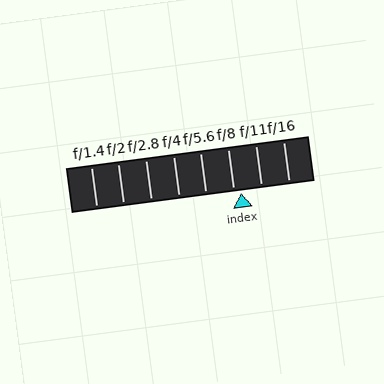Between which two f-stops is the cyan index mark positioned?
The index mark is between f/8 and f/11.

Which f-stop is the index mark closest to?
The index mark is closest to f/8.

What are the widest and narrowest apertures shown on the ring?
The widest aperture shown is f/1.4 and the narrowest is f/16.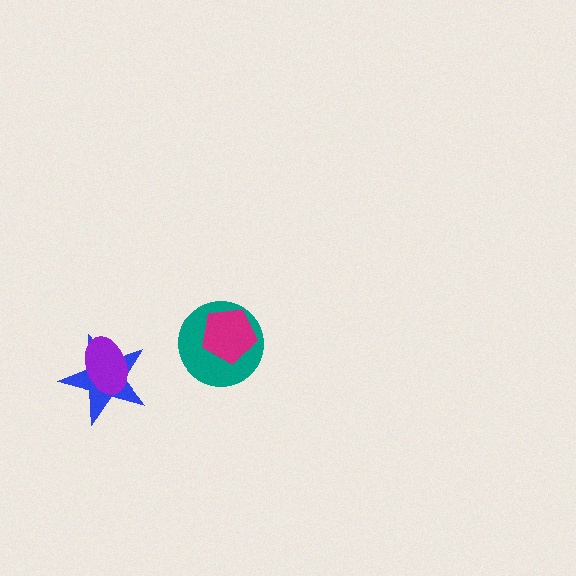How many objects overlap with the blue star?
1 object overlaps with the blue star.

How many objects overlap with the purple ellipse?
1 object overlaps with the purple ellipse.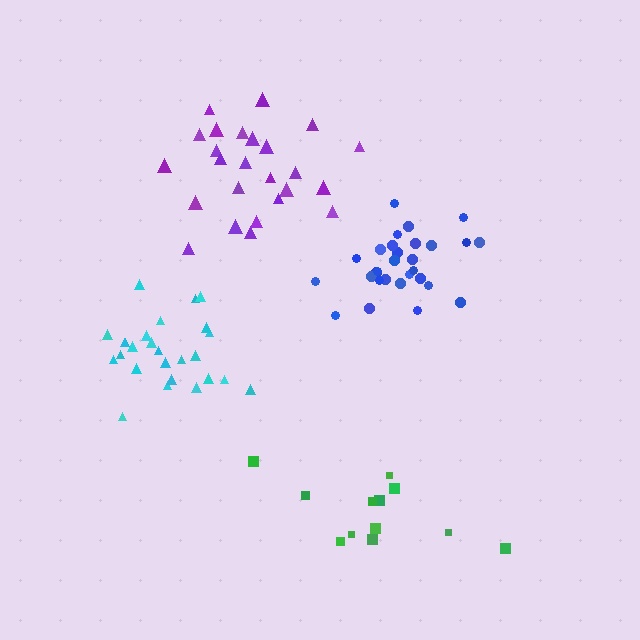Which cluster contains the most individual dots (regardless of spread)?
Blue (29).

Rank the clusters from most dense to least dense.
cyan, blue, purple, green.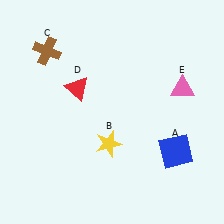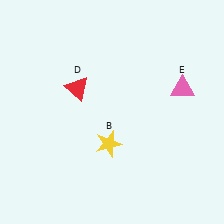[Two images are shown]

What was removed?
The blue square (A), the brown cross (C) were removed in Image 2.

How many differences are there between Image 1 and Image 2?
There are 2 differences between the two images.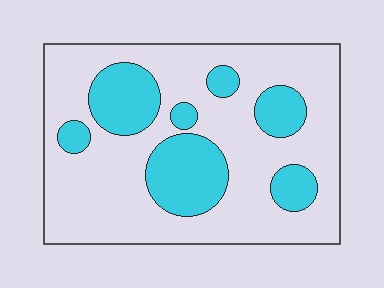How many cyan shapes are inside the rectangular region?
7.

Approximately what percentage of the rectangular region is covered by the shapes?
Approximately 25%.